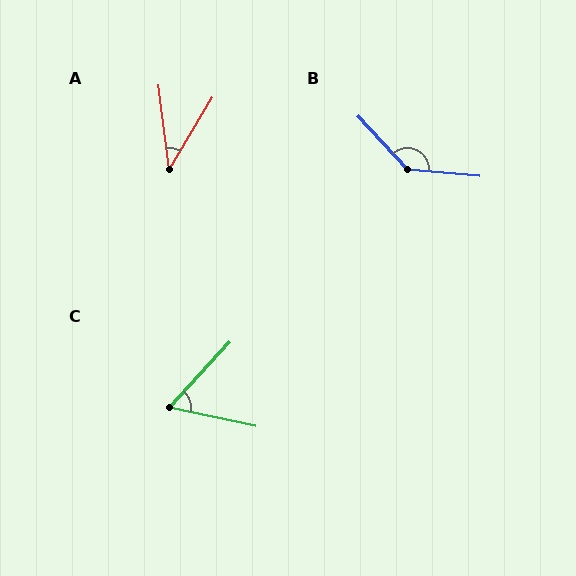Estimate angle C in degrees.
Approximately 59 degrees.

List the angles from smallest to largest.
A (38°), C (59°), B (138°).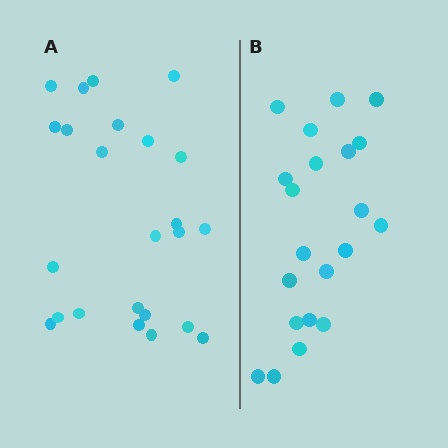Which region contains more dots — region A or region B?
Region A (the left region) has more dots.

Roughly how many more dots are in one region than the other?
Region A has just a few more — roughly 2 or 3 more dots than region B.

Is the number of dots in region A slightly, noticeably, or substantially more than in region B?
Region A has only slightly more — the two regions are fairly close. The ratio is roughly 1.1 to 1.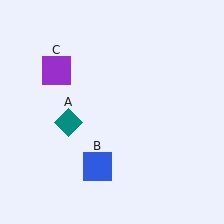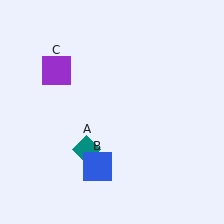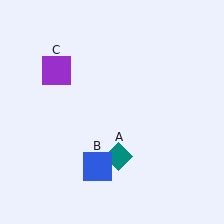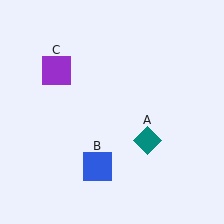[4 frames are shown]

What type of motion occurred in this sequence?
The teal diamond (object A) rotated counterclockwise around the center of the scene.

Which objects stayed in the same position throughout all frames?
Blue square (object B) and purple square (object C) remained stationary.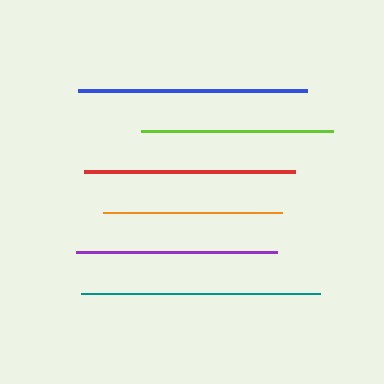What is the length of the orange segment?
The orange segment is approximately 179 pixels long.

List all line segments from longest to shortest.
From longest to shortest: teal, blue, red, purple, lime, orange.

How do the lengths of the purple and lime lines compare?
The purple and lime lines are approximately the same length.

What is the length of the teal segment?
The teal segment is approximately 239 pixels long.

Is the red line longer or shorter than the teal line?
The teal line is longer than the red line.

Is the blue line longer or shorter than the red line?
The blue line is longer than the red line.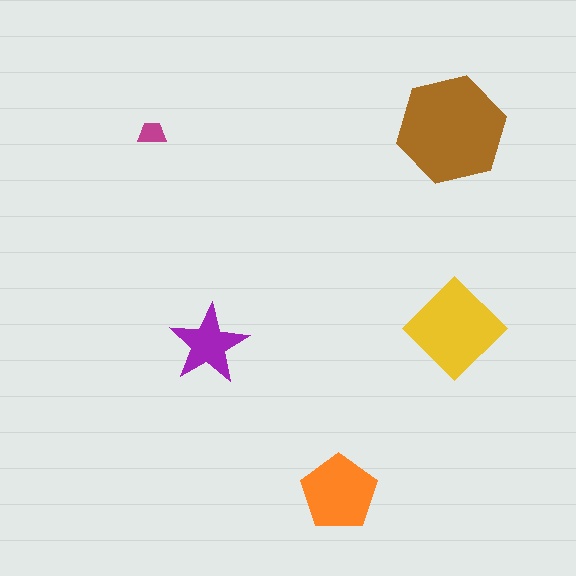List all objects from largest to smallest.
The brown hexagon, the yellow diamond, the orange pentagon, the purple star, the magenta trapezoid.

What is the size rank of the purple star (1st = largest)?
4th.